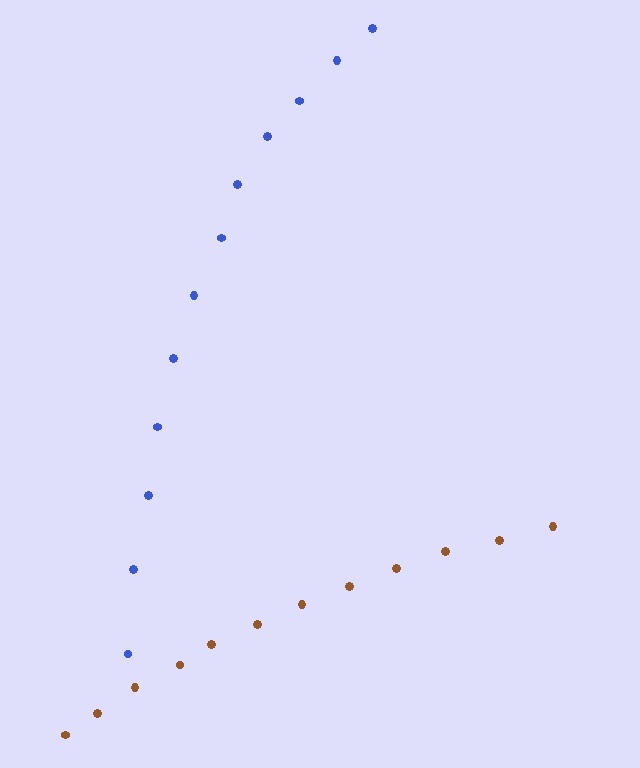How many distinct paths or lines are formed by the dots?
There are 2 distinct paths.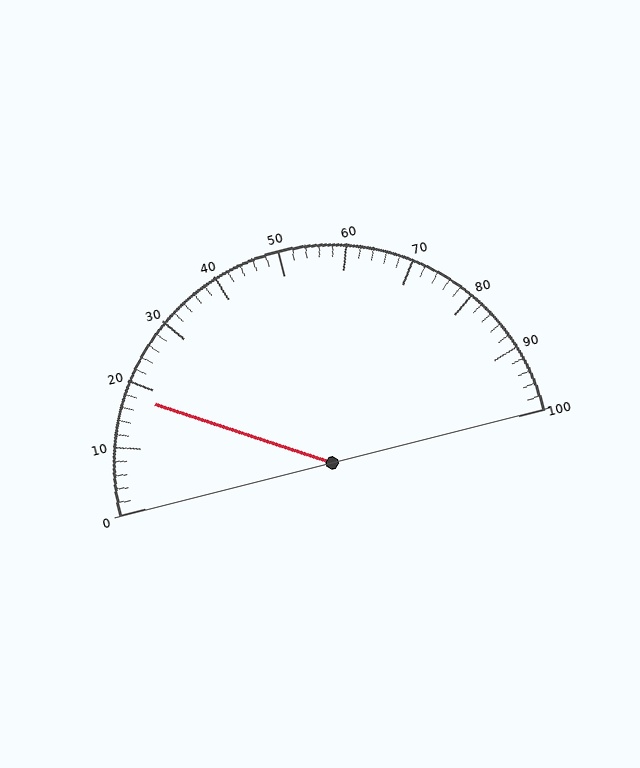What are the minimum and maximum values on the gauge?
The gauge ranges from 0 to 100.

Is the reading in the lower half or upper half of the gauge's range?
The reading is in the lower half of the range (0 to 100).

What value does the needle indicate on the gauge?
The needle indicates approximately 18.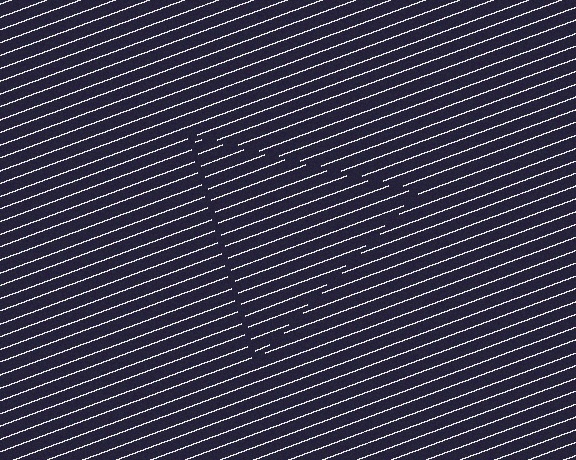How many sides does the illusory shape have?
3 sides — the line-ends trace a triangle.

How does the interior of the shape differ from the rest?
The interior of the shape contains the same grating, shifted by half a period — the contour is defined by the phase discontinuity where line-ends from the inner and outer gratings abut.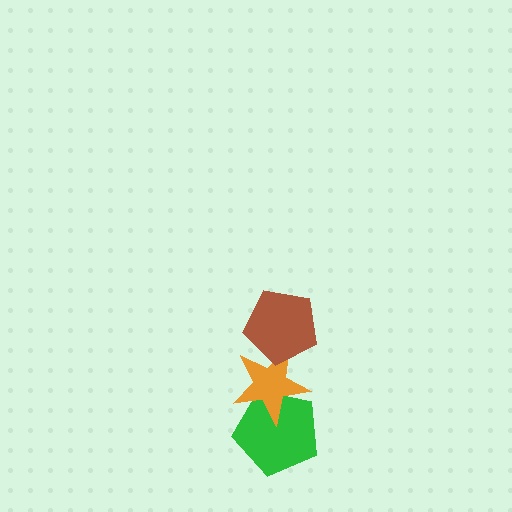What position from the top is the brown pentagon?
The brown pentagon is 1st from the top.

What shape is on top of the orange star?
The brown pentagon is on top of the orange star.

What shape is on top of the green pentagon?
The orange star is on top of the green pentagon.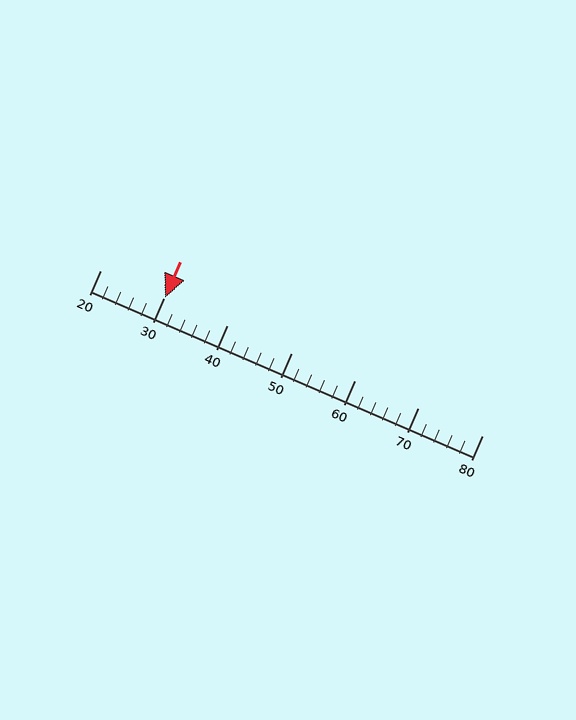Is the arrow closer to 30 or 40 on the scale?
The arrow is closer to 30.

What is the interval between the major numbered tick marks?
The major tick marks are spaced 10 units apart.